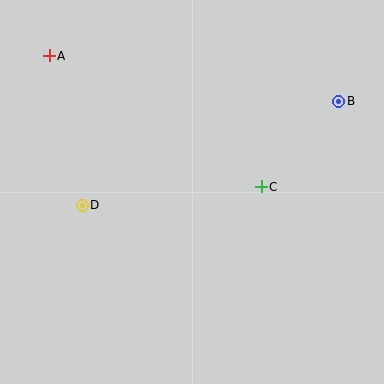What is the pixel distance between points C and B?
The distance between C and B is 115 pixels.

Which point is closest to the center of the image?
Point C at (261, 187) is closest to the center.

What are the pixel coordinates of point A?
Point A is at (49, 56).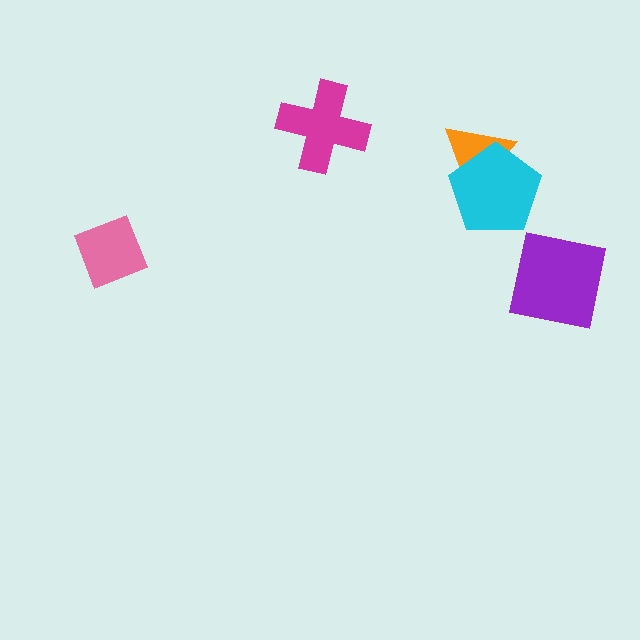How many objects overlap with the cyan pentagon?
1 object overlaps with the cyan pentagon.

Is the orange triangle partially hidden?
Yes, it is partially covered by another shape.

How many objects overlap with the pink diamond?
0 objects overlap with the pink diamond.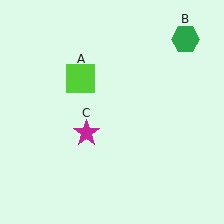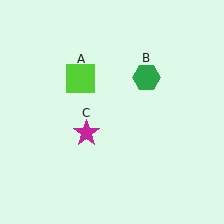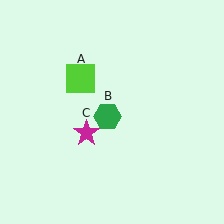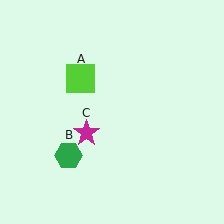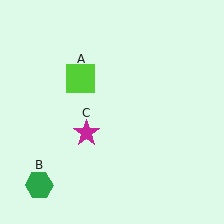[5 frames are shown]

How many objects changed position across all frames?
1 object changed position: green hexagon (object B).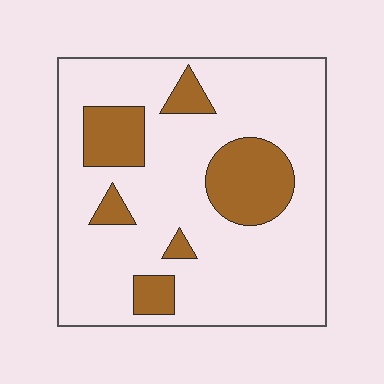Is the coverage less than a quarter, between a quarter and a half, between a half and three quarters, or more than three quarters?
Less than a quarter.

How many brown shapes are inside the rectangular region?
6.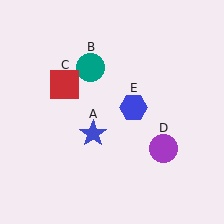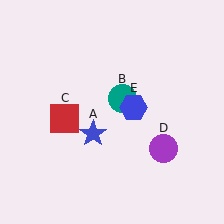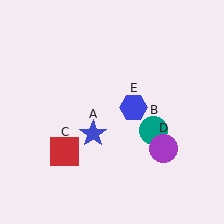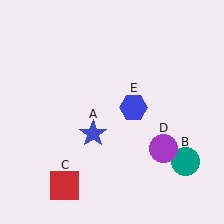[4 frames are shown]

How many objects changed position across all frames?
2 objects changed position: teal circle (object B), red square (object C).